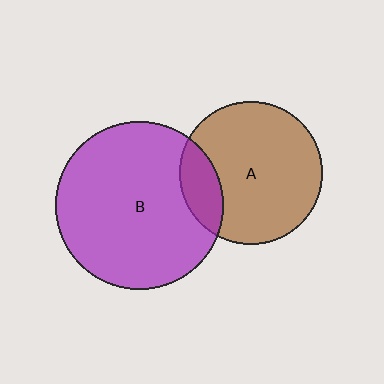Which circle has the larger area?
Circle B (purple).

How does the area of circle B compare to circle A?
Approximately 1.4 times.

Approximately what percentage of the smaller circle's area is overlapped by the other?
Approximately 15%.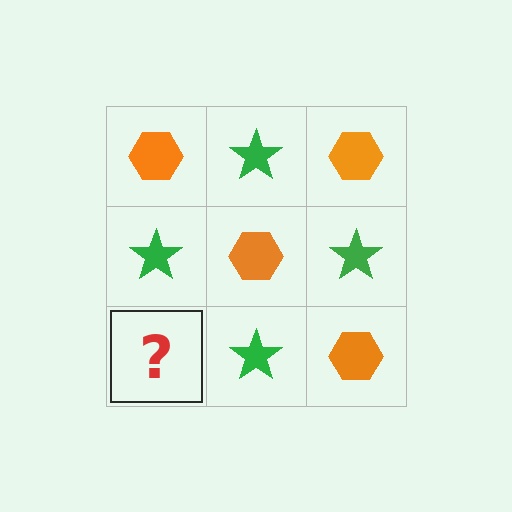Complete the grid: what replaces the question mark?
The question mark should be replaced with an orange hexagon.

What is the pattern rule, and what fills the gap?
The rule is that it alternates orange hexagon and green star in a checkerboard pattern. The gap should be filled with an orange hexagon.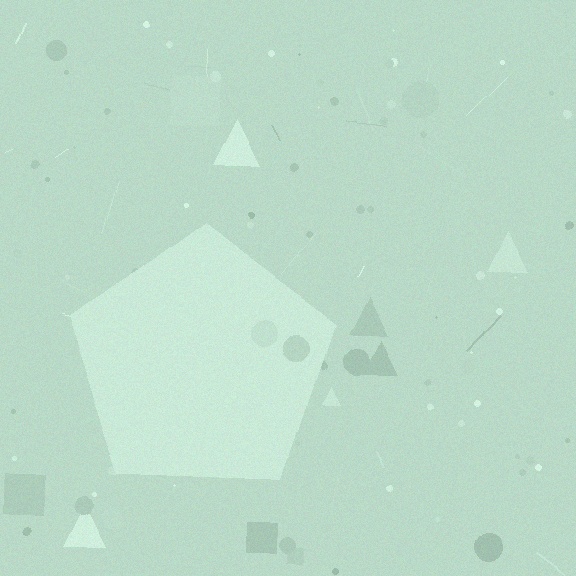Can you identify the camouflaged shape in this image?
The camouflaged shape is a pentagon.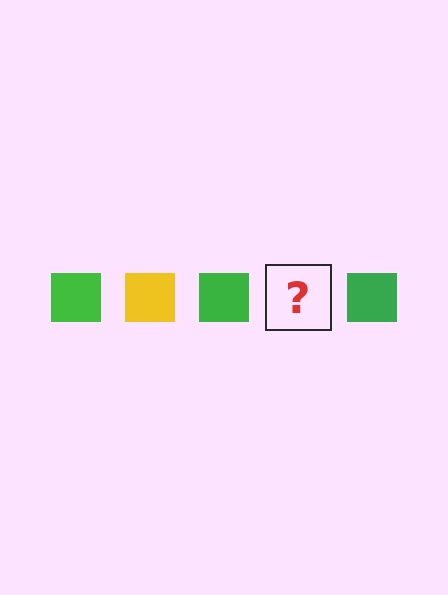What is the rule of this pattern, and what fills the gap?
The rule is that the pattern cycles through green, yellow squares. The gap should be filled with a yellow square.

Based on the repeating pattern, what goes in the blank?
The blank should be a yellow square.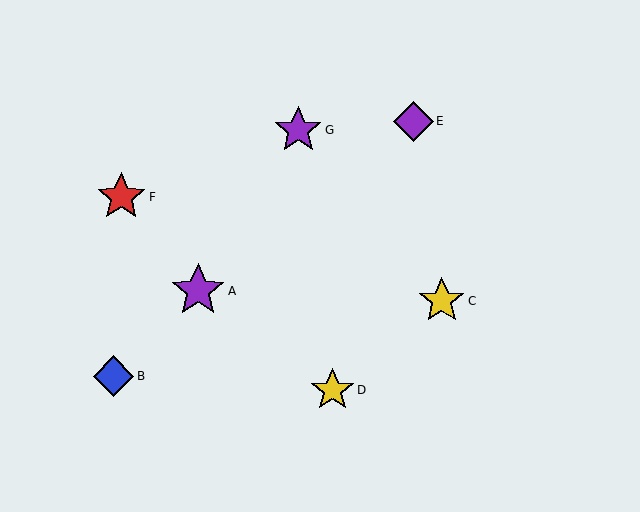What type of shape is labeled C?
Shape C is a yellow star.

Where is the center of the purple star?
The center of the purple star is at (298, 130).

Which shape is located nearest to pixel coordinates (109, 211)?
The red star (labeled F) at (121, 197) is nearest to that location.